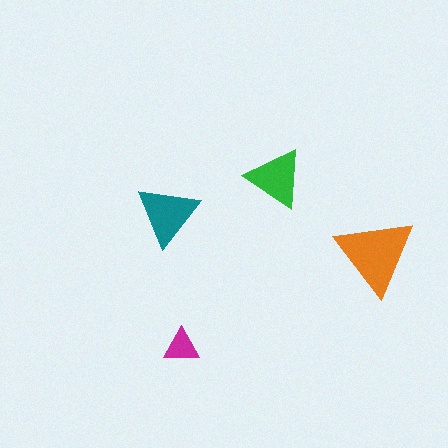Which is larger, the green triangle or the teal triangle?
The teal one.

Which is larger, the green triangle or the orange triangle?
The orange one.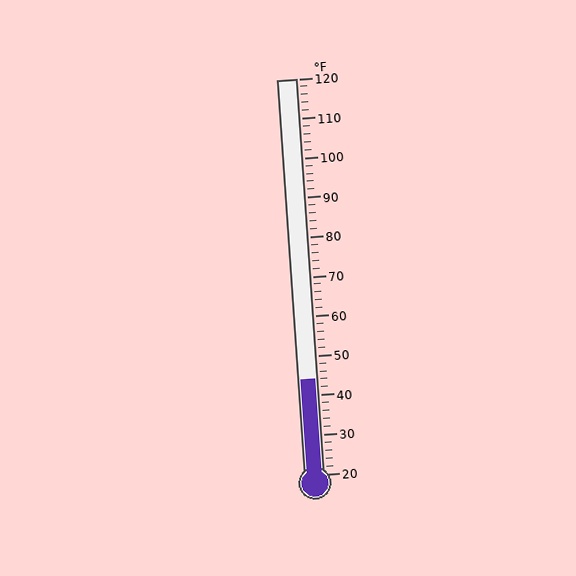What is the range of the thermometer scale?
The thermometer scale ranges from 20°F to 120°F.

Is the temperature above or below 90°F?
The temperature is below 90°F.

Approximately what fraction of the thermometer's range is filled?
The thermometer is filled to approximately 25% of its range.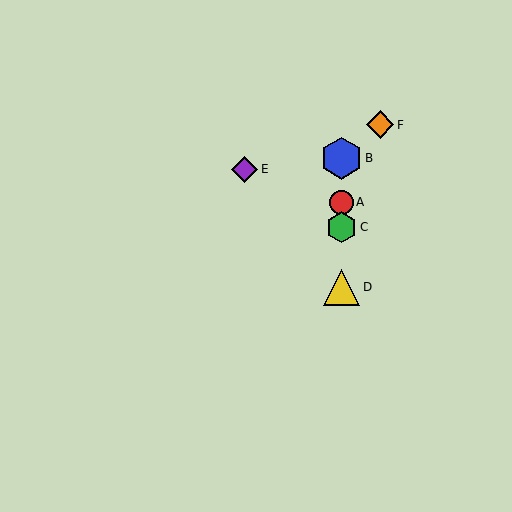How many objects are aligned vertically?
4 objects (A, B, C, D) are aligned vertically.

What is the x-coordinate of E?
Object E is at x≈245.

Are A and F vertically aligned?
No, A is at x≈342 and F is at x≈380.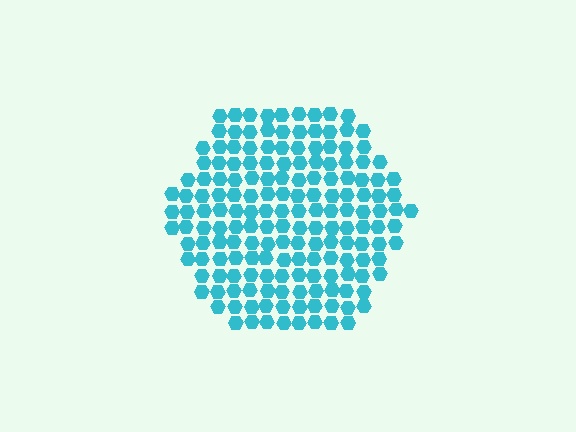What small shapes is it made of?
It is made of small hexagons.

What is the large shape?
The large shape is a hexagon.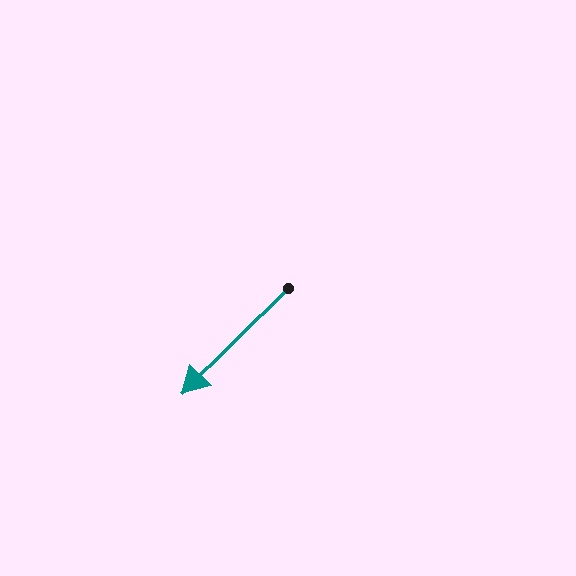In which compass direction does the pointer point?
Southwest.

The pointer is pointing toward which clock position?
Roughly 8 o'clock.